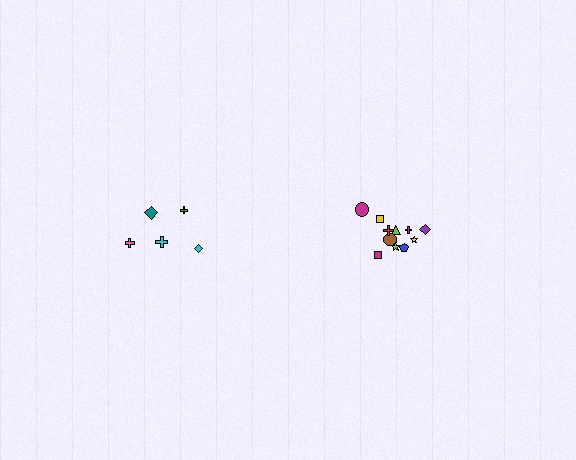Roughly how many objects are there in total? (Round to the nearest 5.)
Roughly 15 objects in total.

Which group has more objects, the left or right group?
The right group.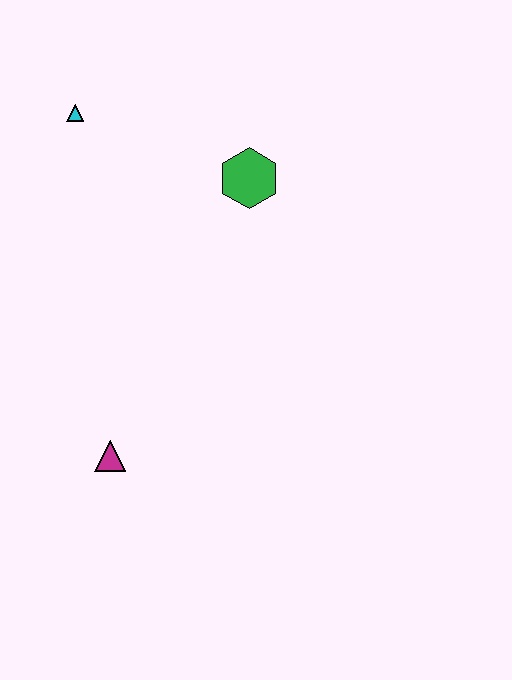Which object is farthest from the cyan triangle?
The magenta triangle is farthest from the cyan triangle.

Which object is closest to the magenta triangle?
The green hexagon is closest to the magenta triangle.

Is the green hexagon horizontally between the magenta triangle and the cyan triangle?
No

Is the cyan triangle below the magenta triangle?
No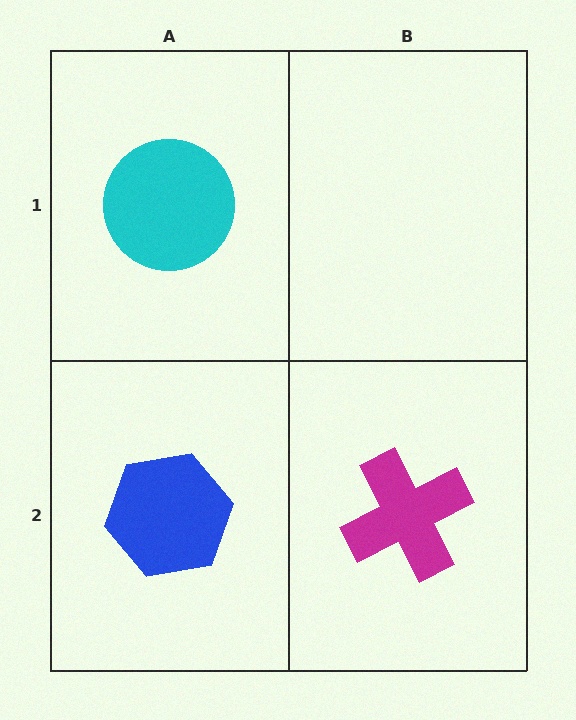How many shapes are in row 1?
1 shape.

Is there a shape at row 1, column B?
No, that cell is empty.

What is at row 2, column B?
A magenta cross.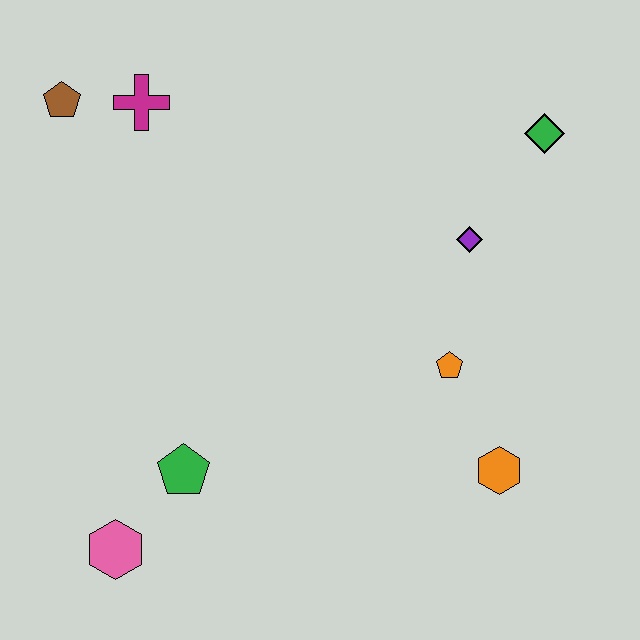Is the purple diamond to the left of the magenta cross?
No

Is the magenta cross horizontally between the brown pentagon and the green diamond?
Yes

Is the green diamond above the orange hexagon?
Yes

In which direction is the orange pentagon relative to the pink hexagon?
The orange pentagon is to the right of the pink hexagon.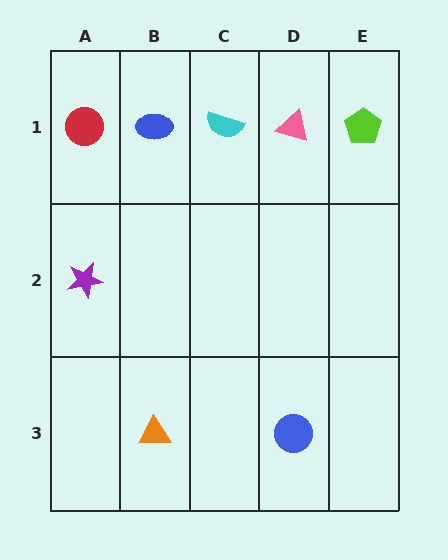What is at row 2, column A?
A purple star.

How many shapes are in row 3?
2 shapes.